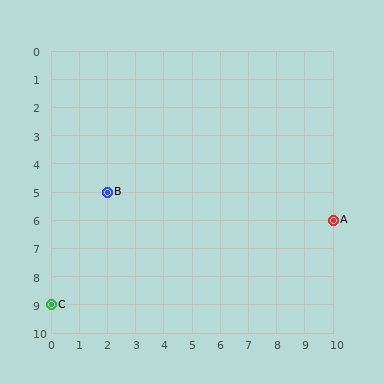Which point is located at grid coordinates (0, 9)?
Point C is at (0, 9).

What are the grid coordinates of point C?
Point C is at grid coordinates (0, 9).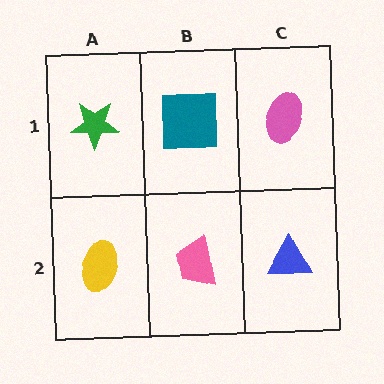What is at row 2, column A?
A yellow ellipse.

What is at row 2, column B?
A pink trapezoid.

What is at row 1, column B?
A teal square.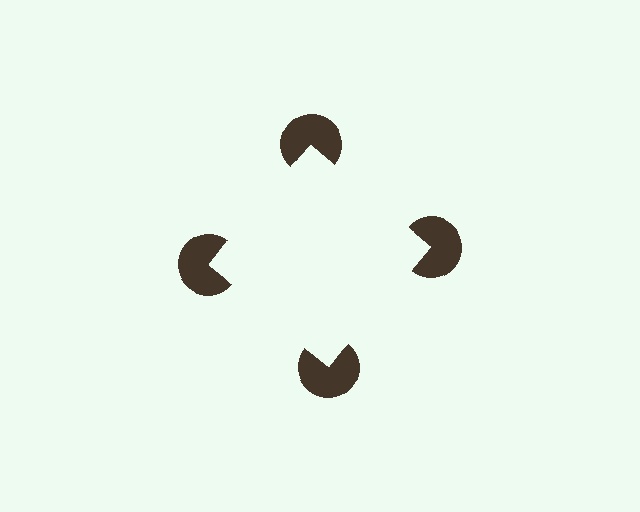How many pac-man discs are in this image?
There are 4 — one at each vertex of the illusory square.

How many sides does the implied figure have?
4 sides.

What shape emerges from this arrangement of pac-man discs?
An illusory square — its edges are inferred from the aligned wedge cuts in the pac-man discs, not physically drawn.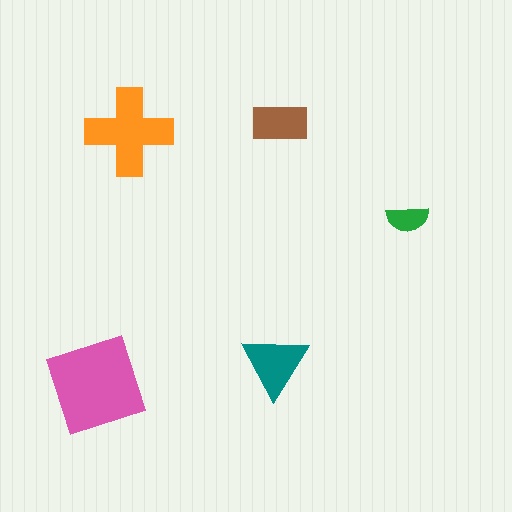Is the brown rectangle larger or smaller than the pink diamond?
Smaller.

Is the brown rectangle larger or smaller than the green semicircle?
Larger.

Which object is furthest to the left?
The pink diamond is leftmost.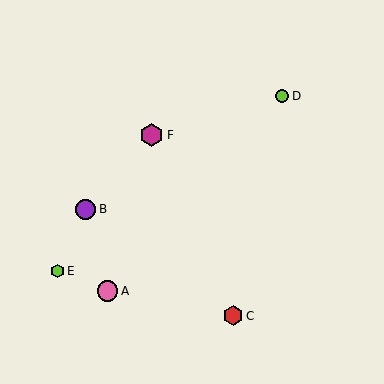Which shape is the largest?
The magenta hexagon (labeled F) is the largest.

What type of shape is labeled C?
Shape C is a red hexagon.